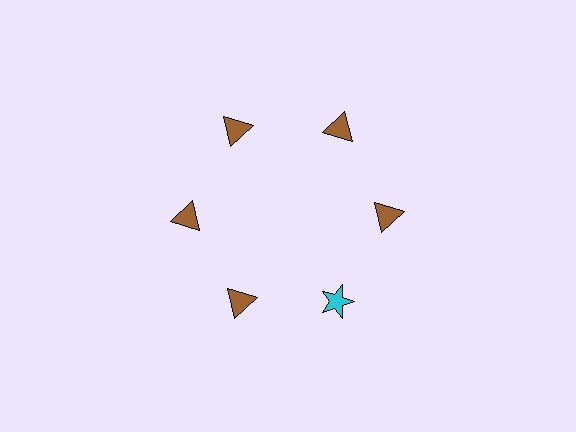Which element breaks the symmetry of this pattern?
The cyan star at roughly the 5 o'clock position breaks the symmetry. All other shapes are brown triangles.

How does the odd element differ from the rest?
It differs in both color (cyan instead of brown) and shape (star instead of triangle).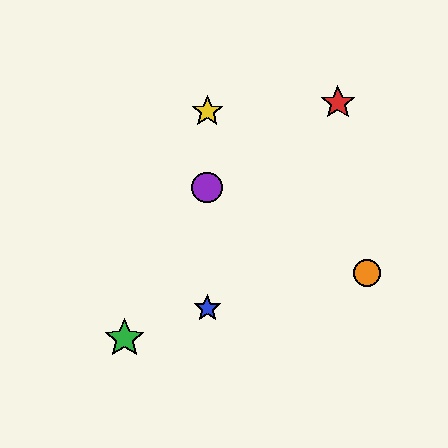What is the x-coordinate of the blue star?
The blue star is at x≈207.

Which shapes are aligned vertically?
The blue star, the yellow star, the purple circle are aligned vertically.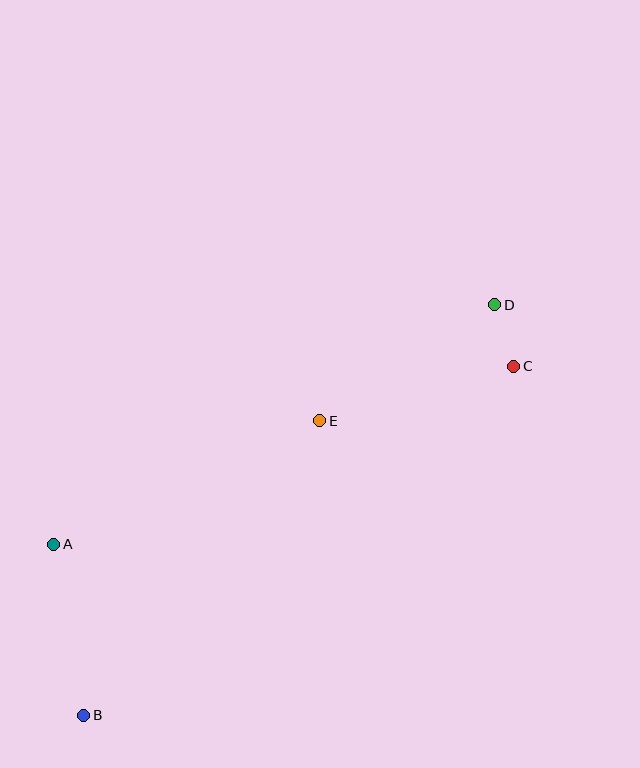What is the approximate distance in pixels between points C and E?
The distance between C and E is approximately 202 pixels.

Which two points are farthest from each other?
Points B and D are farthest from each other.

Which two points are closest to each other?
Points C and D are closest to each other.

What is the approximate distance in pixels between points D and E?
The distance between D and E is approximately 210 pixels.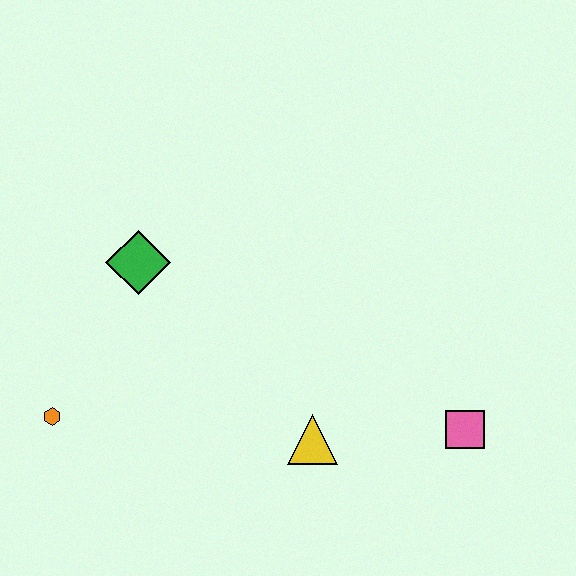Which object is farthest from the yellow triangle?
The orange hexagon is farthest from the yellow triangle.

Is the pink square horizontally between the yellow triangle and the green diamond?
No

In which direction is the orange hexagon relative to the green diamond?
The orange hexagon is below the green diamond.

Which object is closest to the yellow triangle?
The pink square is closest to the yellow triangle.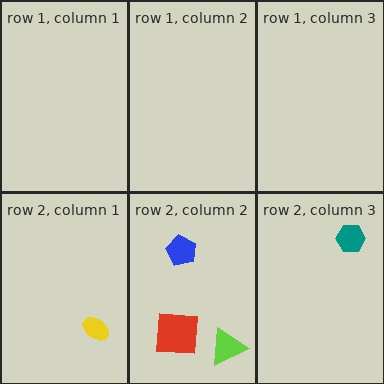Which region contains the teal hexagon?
The row 2, column 3 region.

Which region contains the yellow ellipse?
The row 2, column 1 region.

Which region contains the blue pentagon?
The row 2, column 2 region.